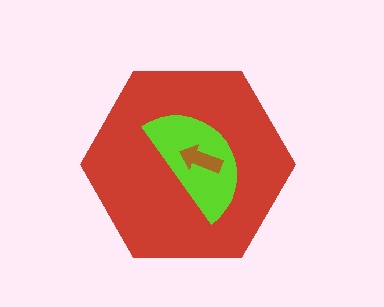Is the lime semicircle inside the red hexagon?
Yes.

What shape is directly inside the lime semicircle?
The brown arrow.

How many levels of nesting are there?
3.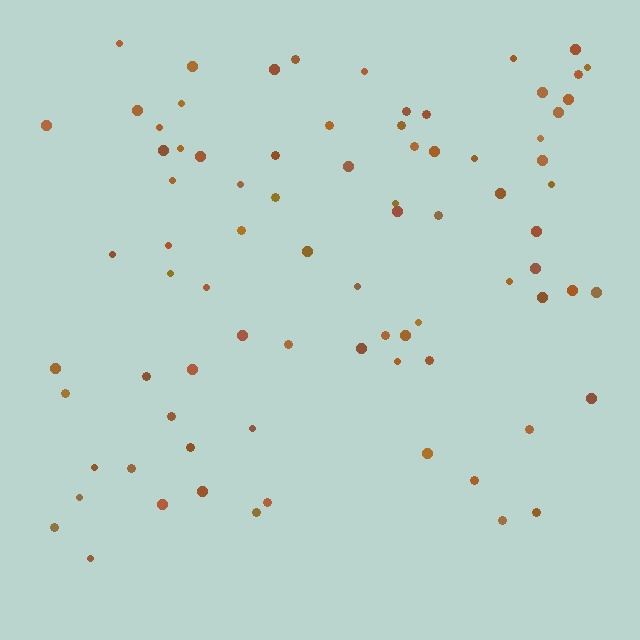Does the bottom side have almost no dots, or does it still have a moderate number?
Still a moderate number, just noticeably fewer than the top.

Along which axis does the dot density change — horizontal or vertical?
Vertical.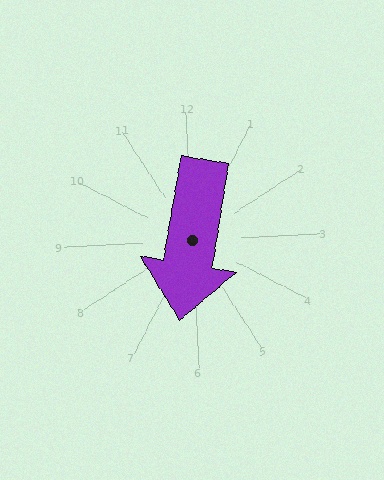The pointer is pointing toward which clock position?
Roughly 6 o'clock.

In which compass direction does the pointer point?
South.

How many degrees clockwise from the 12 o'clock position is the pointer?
Approximately 192 degrees.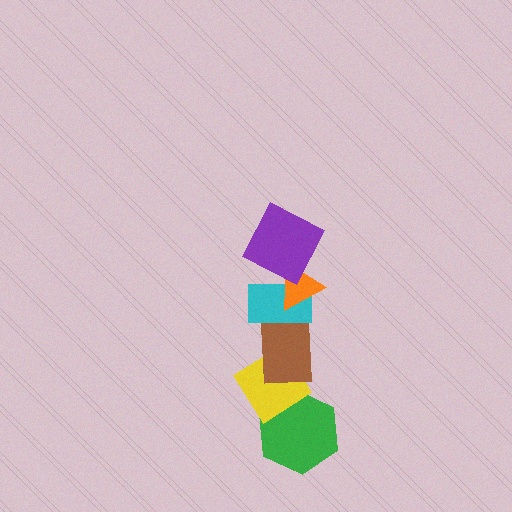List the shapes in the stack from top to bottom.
From top to bottom: the purple square, the orange triangle, the cyan rectangle, the brown rectangle, the yellow diamond, the green hexagon.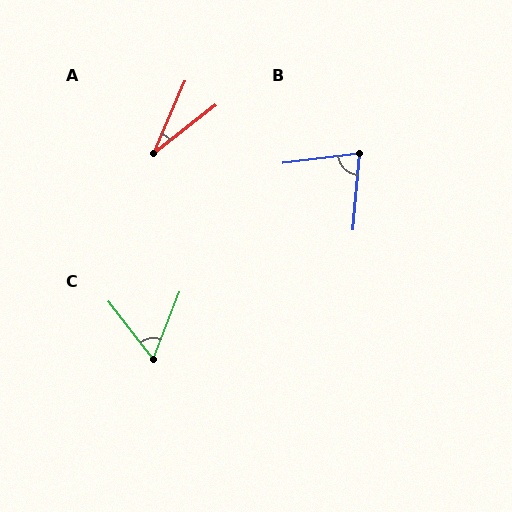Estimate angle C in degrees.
Approximately 59 degrees.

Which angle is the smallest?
A, at approximately 29 degrees.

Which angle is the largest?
B, at approximately 77 degrees.